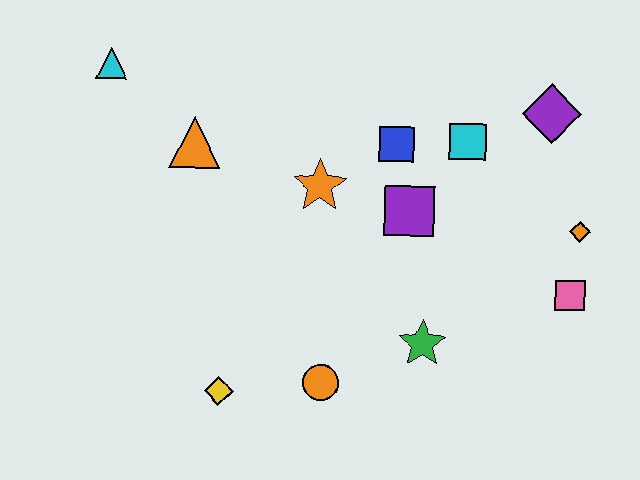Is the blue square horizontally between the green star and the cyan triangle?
Yes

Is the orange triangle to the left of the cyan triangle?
No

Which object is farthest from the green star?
The cyan triangle is farthest from the green star.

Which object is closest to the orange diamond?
The pink square is closest to the orange diamond.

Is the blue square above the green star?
Yes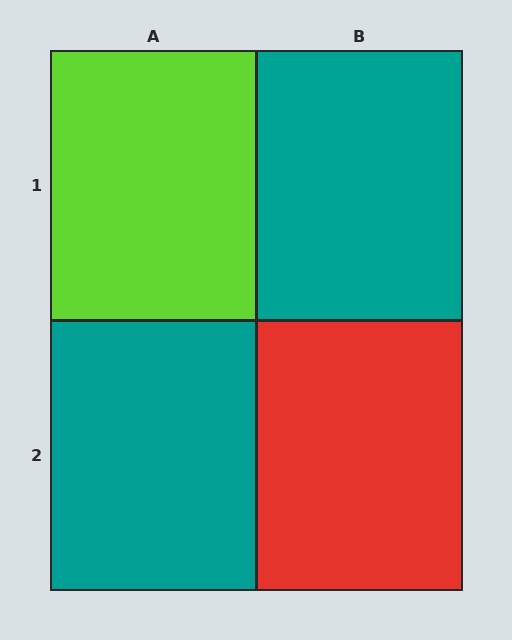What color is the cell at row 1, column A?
Lime.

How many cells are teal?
2 cells are teal.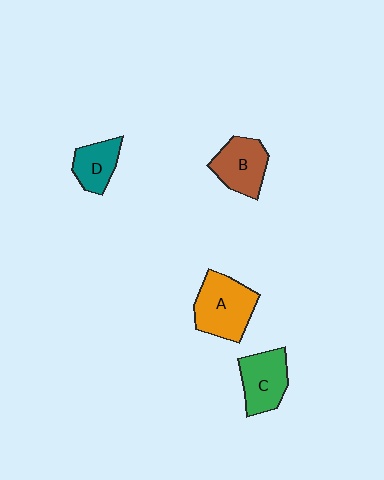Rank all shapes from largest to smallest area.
From largest to smallest: A (orange), C (green), B (brown), D (teal).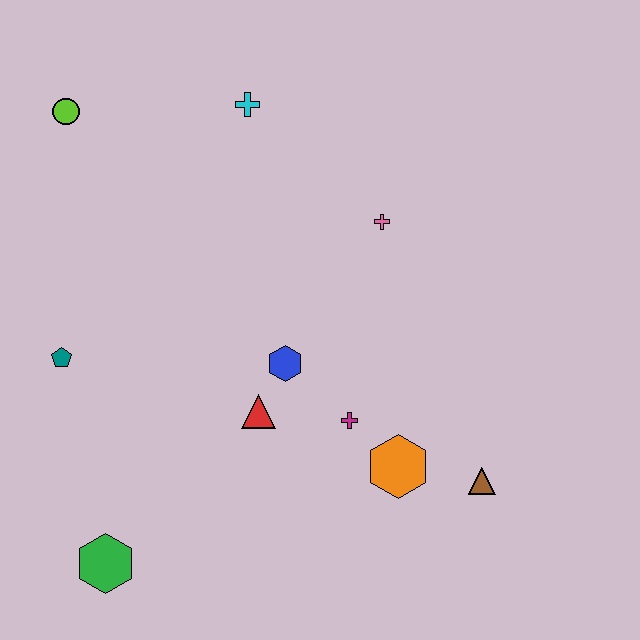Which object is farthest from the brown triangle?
The lime circle is farthest from the brown triangle.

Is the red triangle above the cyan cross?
No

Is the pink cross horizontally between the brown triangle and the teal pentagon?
Yes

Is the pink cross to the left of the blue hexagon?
No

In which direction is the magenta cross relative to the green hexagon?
The magenta cross is to the right of the green hexagon.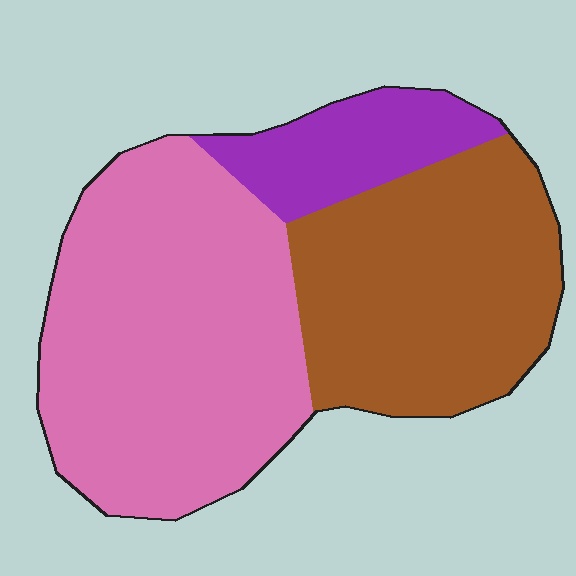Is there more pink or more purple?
Pink.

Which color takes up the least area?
Purple, at roughly 15%.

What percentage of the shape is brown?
Brown takes up about three eighths (3/8) of the shape.